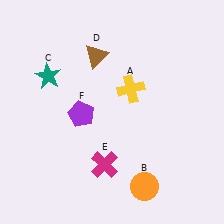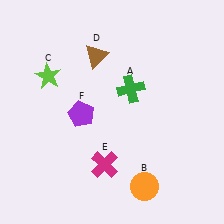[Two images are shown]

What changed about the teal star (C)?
In Image 1, C is teal. In Image 2, it changed to lime.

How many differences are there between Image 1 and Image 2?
There are 2 differences between the two images.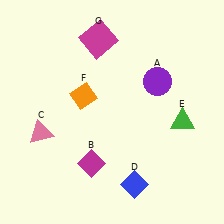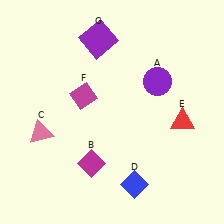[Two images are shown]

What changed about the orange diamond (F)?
In Image 1, F is orange. In Image 2, it changed to magenta.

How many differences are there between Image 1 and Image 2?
There are 3 differences between the two images.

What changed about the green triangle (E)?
In Image 1, E is green. In Image 2, it changed to red.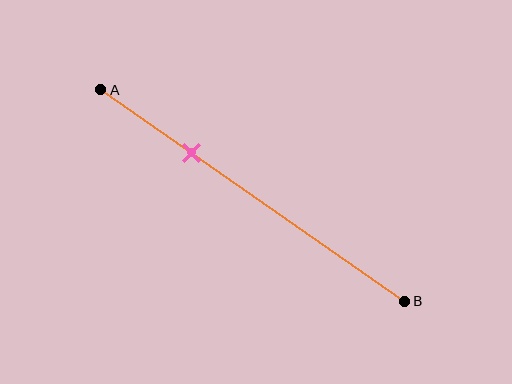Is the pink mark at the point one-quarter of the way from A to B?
No, the mark is at about 30% from A, not at the 25% one-quarter point.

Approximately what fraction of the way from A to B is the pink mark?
The pink mark is approximately 30% of the way from A to B.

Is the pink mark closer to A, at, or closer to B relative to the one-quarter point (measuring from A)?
The pink mark is closer to point B than the one-quarter point of segment AB.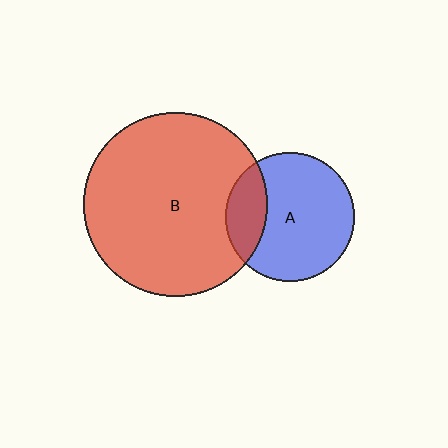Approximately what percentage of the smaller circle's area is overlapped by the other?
Approximately 25%.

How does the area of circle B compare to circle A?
Approximately 2.1 times.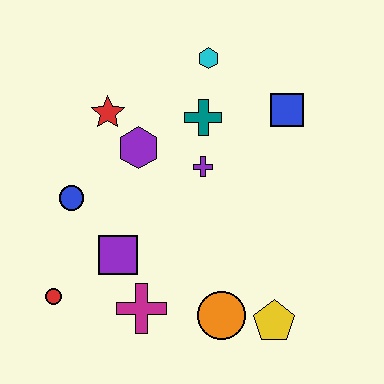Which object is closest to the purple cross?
The teal cross is closest to the purple cross.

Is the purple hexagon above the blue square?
No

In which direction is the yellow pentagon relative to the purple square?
The yellow pentagon is to the right of the purple square.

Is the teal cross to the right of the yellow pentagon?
No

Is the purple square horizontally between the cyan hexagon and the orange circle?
No